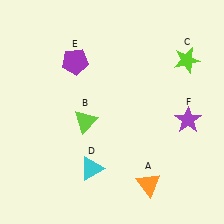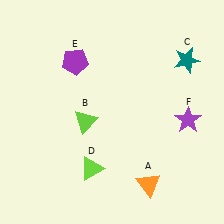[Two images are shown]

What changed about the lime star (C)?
In Image 1, C is lime. In Image 2, it changed to teal.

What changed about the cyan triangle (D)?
In Image 1, D is cyan. In Image 2, it changed to lime.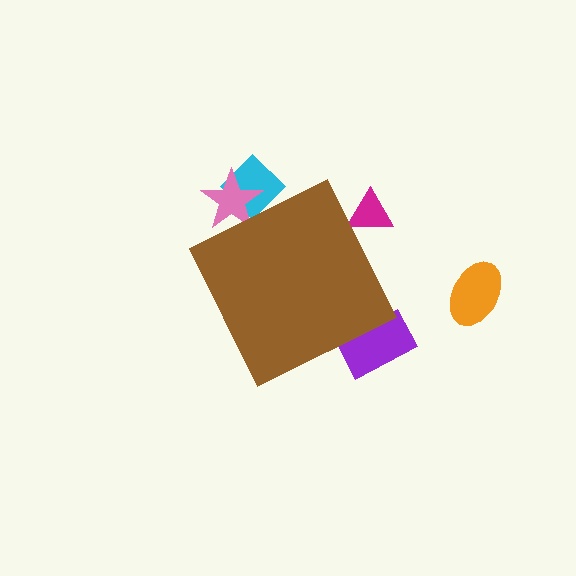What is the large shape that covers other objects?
A brown diamond.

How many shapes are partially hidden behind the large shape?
4 shapes are partially hidden.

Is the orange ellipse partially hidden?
No, the orange ellipse is fully visible.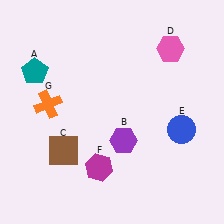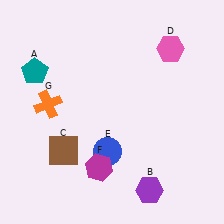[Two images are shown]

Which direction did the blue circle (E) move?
The blue circle (E) moved left.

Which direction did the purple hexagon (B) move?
The purple hexagon (B) moved down.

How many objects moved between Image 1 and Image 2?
2 objects moved between the two images.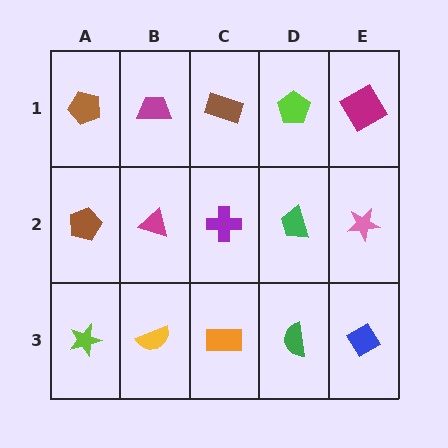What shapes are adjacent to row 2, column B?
A magenta trapezoid (row 1, column B), a yellow semicircle (row 3, column B), a brown pentagon (row 2, column A), a purple cross (row 2, column C).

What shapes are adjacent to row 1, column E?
A pink star (row 2, column E), a lime pentagon (row 1, column D).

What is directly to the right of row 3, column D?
A blue diamond.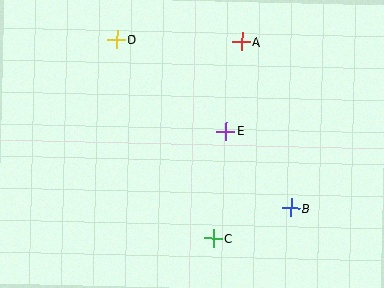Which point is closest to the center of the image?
Point E at (226, 131) is closest to the center.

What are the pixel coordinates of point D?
Point D is at (117, 39).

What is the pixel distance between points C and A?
The distance between C and A is 199 pixels.